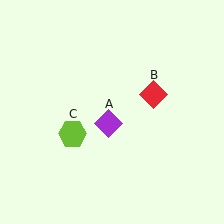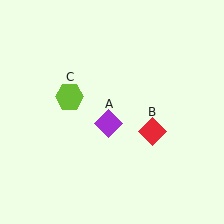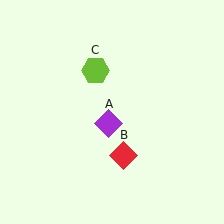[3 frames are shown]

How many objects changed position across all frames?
2 objects changed position: red diamond (object B), lime hexagon (object C).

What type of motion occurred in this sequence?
The red diamond (object B), lime hexagon (object C) rotated clockwise around the center of the scene.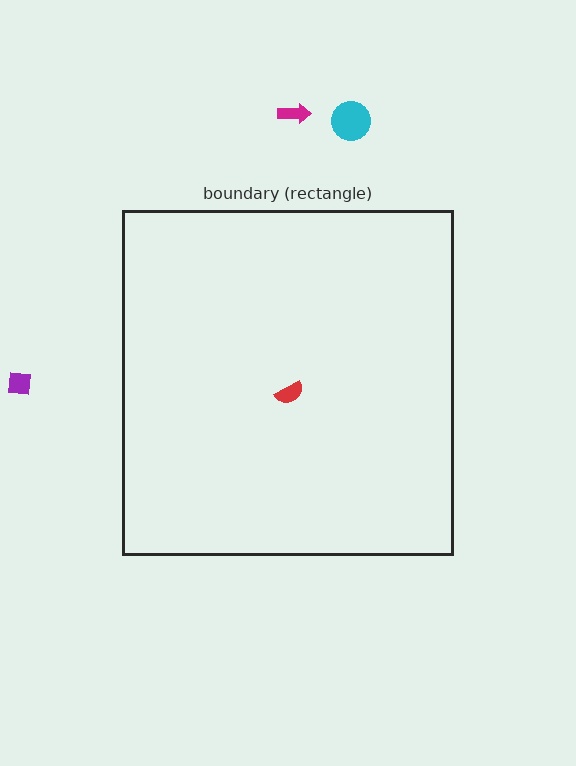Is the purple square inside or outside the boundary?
Outside.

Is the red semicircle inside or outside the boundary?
Inside.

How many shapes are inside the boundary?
1 inside, 3 outside.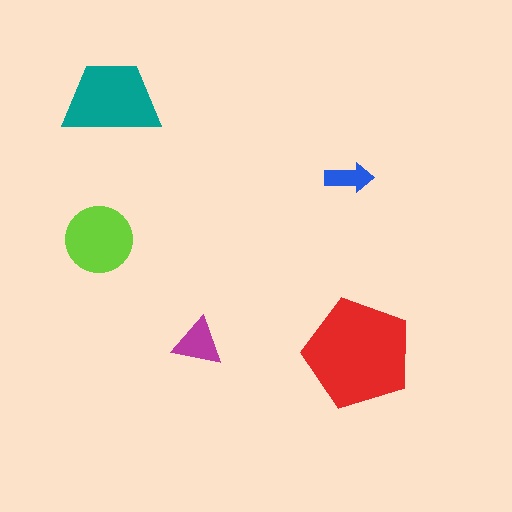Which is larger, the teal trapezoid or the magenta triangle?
The teal trapezoid.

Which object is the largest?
The red pentagon.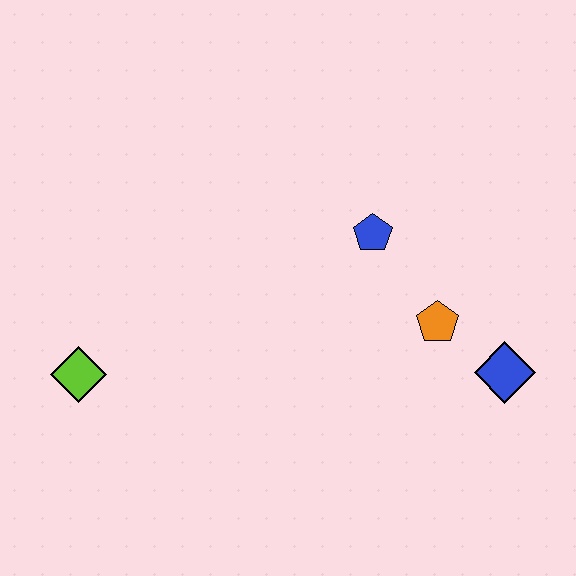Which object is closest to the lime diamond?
The blue pentagon is closest to the lime diamond.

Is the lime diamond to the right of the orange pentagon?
No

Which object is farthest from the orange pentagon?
The lime diamond is farthest from the orange pentagon.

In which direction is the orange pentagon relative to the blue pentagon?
The orange pentagon is below the blue pentagon.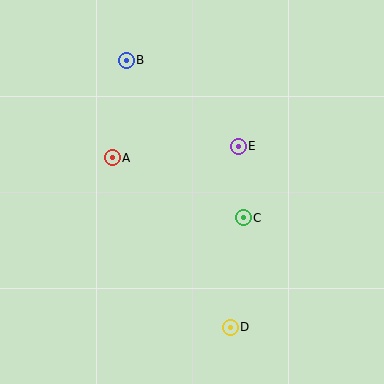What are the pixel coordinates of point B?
Point B is at (126, 60).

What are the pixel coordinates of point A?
Point A is at (112, 158).